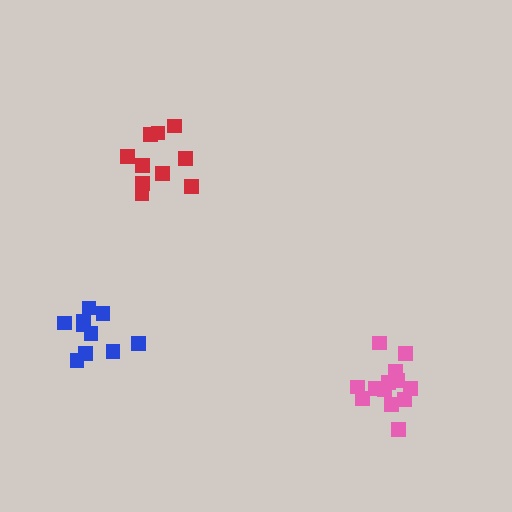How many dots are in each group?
Group 1: 13 dots, Group 2: 10 dots, Group 3: 10 dots (33 total).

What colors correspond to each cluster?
The clusters are colored: pink, blue, red.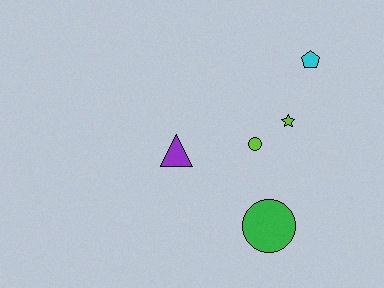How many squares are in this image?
There are no squares.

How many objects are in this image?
There are 5 objects.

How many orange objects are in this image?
There are no orange objects.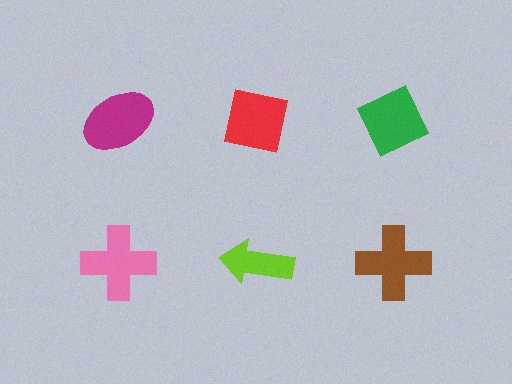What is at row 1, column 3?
A green diamond.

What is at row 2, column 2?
A lime arrow.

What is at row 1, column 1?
A magenta ellipse.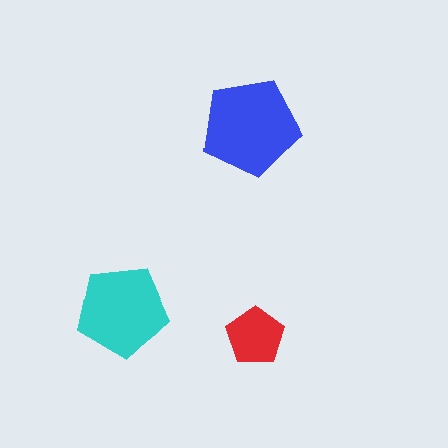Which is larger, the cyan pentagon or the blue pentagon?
The blue one.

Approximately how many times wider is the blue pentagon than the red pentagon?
About 1.5 times wider.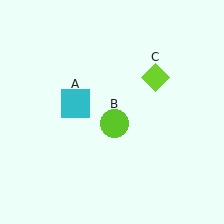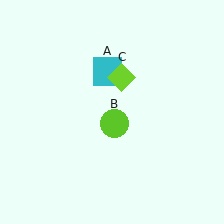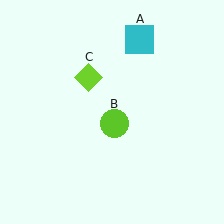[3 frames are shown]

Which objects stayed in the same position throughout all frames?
Lime circle (object B) remained stationary.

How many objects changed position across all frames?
2 objects changed position: cyan square (object A), lime diamond (object C).